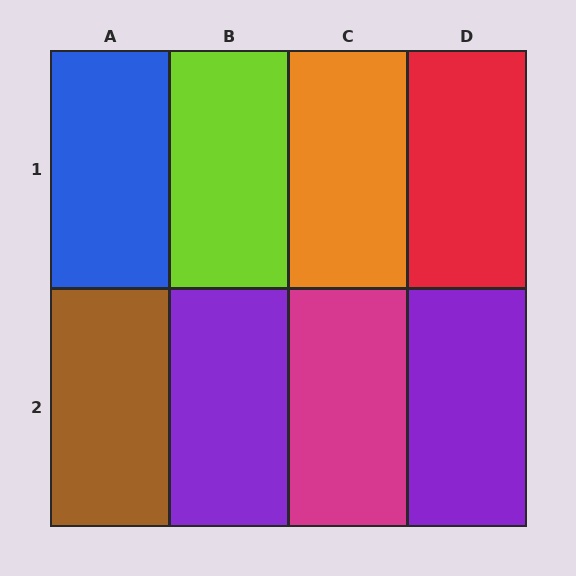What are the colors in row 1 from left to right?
Blue, lime, orange, red.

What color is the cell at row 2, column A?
Brown.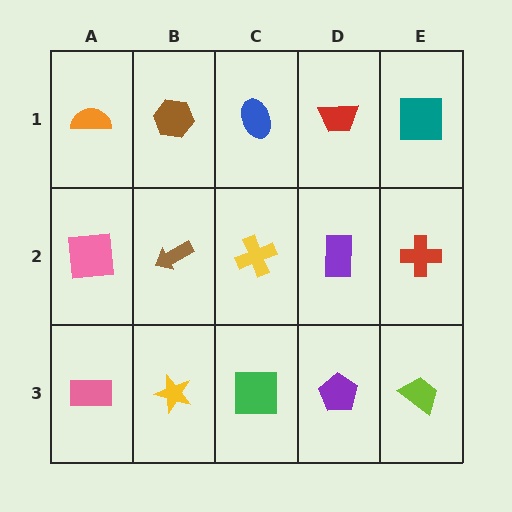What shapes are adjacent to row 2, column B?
A brown hexagon (row 1, column B), a yellow star (row 3, column B), a pink square (row 2, column A), a yellow cross (row 2, column C).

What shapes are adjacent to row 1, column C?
A yellow cross (row 2, column C), a brown hexagon (row 1, column B), a red trapezoid (row 1, column D).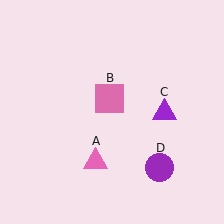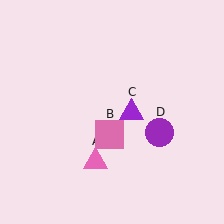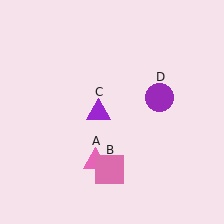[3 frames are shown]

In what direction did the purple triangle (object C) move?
The purple triangle (object C) moved left.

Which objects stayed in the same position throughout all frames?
Pink triangle (object A) remained stationary.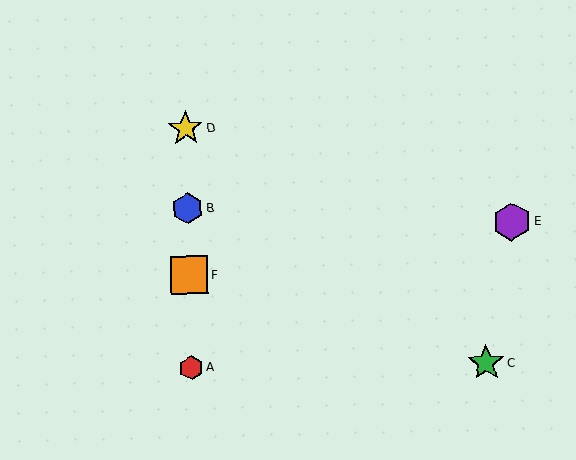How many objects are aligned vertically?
4 objects (A, B, D, F) are aligned vertically.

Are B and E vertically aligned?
No, B is at x≈188 and E is at x≈512.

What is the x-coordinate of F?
Object F is at x≈189.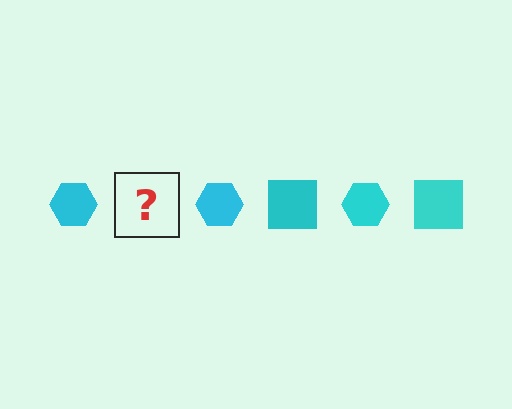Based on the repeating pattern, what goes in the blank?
The blank should be a cyan square.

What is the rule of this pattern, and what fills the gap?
The rule is that the pattern cycles through hexagon, square shapes in cyan. The gap should be filled with a cyan square.